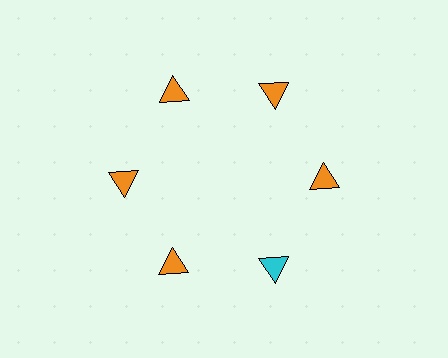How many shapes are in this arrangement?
There are 6 shapes arranged in a ring pattern.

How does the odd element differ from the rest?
It has a different color: cyan instead of orange.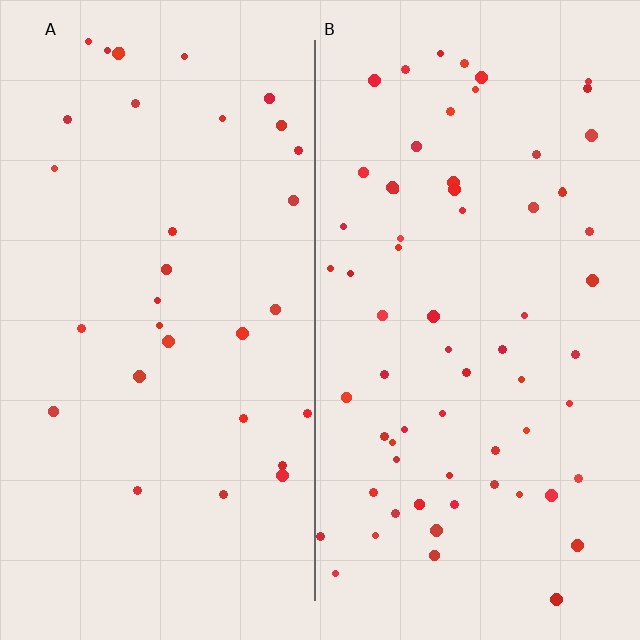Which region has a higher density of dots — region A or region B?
B (the right).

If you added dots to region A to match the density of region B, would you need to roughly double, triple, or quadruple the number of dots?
Approximately double.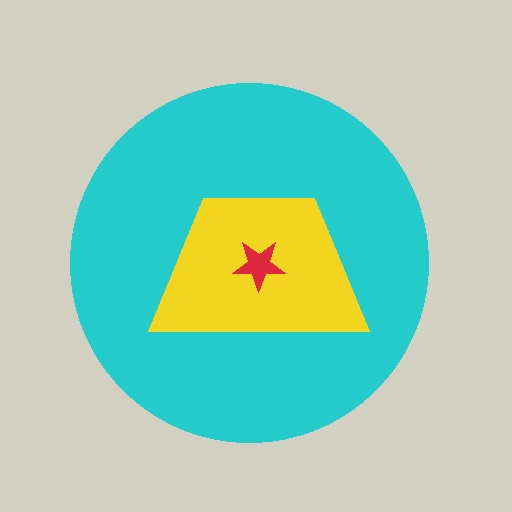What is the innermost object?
The red star.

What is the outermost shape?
The cyan circle.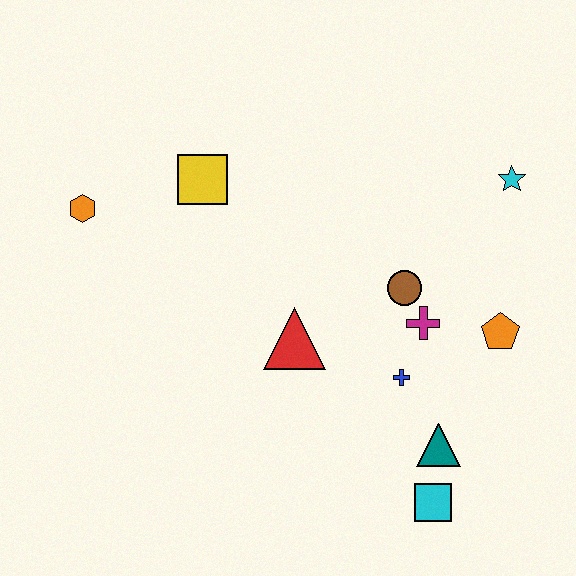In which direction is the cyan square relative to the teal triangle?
The cyan square is below the teal triangle.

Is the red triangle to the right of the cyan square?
No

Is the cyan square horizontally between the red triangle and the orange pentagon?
Yes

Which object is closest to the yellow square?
The orange hexagon is closest to the yellow square.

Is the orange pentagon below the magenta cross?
Yes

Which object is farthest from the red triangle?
The cyan star is farthest from the red triangle.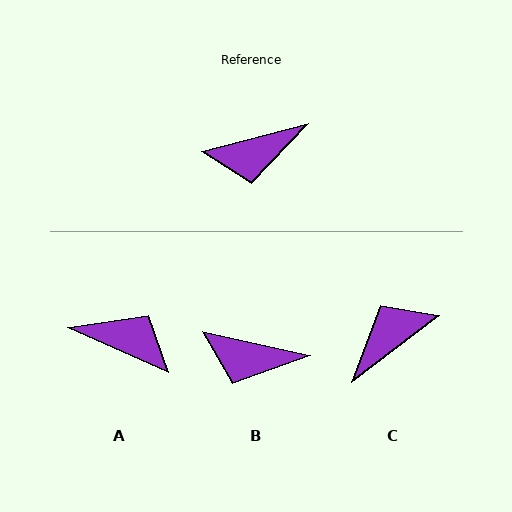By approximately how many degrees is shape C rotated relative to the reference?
Approximately 157 degrees clockwise.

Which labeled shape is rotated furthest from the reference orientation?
C, about 157 degrees away.